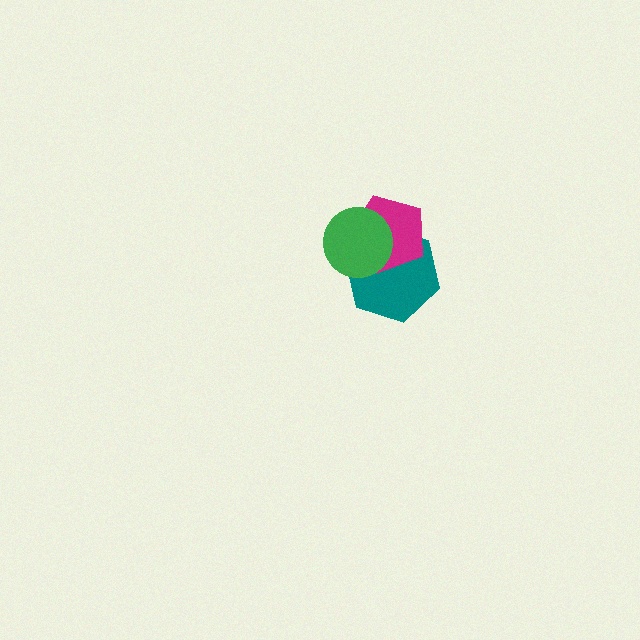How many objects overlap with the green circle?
2 objects overlap with the green circle.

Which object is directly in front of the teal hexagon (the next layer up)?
The magenta pentagon is directly in front of the teal hexagon.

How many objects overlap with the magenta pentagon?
2 objects overlap with the magenta pentagon.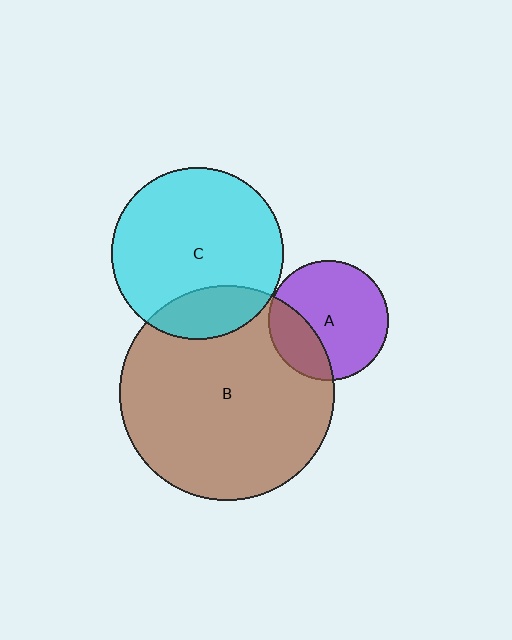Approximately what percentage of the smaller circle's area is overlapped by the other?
Approximately 25%.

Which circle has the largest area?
Circle B (brown).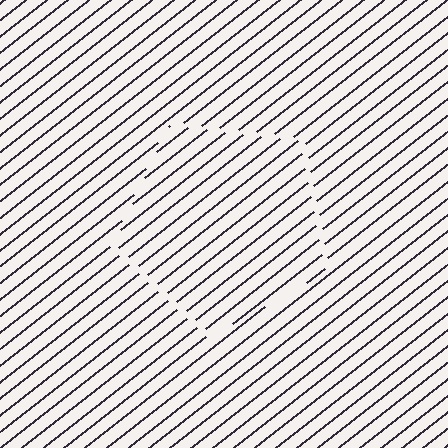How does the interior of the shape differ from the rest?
The interior of the shape contains the same grating, shifted by half a period — the contour is defined by the phase discontinuity where line-ends from the inner and outer gratings abut.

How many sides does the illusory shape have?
5 sides — the line-ends trace a pentagon.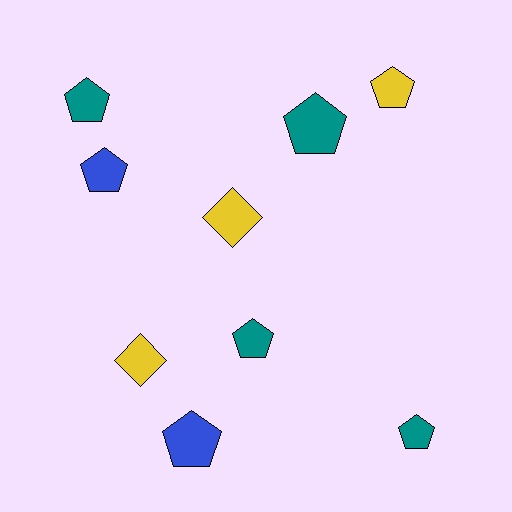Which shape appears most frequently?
Pentagon, with 7 objects.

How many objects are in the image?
There are 9 objects.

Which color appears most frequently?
Teal, with 4 objects.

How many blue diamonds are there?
There are no blue diamonds.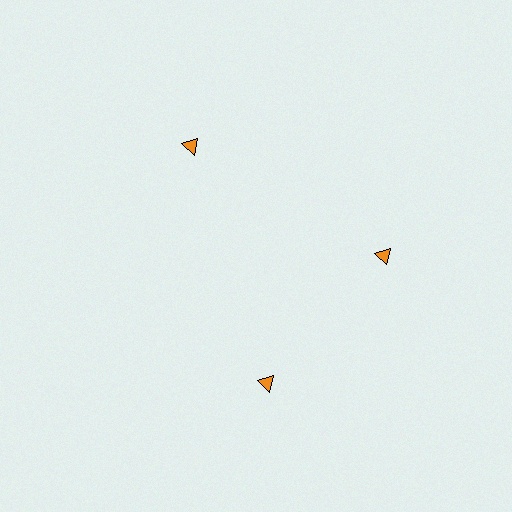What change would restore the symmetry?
The symmetry would be restored by rotating it back into even spacing with its neighbors so that all 3 triangles sit at equal angles and equal distance from the center.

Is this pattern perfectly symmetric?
No. The 3 orange triangles are arranged in a ring, but one element near the 7 o'clock position is rotated out of alignment along the ring, breaking the 3-fold rotational symmetry.